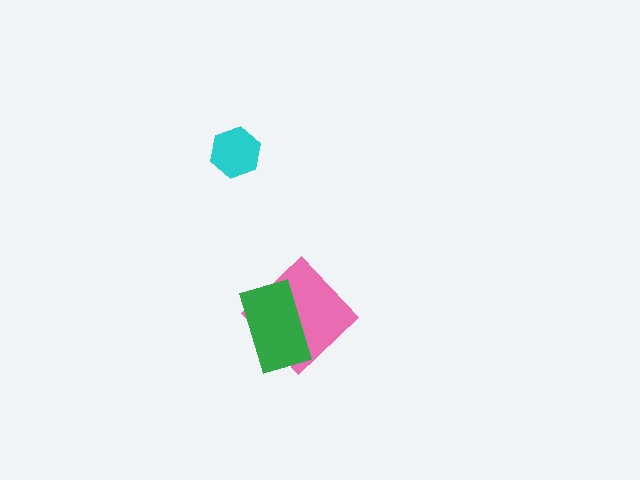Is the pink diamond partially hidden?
Yes, it is partially covered by another shape.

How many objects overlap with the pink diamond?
1 object overlaps with the pink diamond.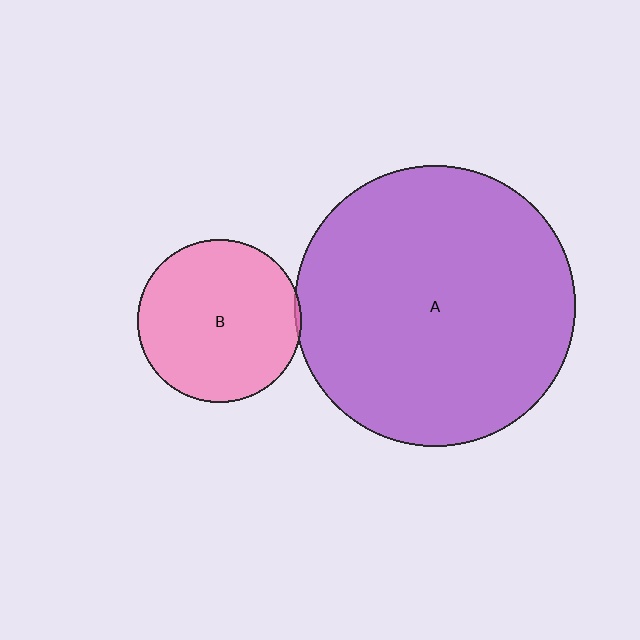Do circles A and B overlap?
Yes.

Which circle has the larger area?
Circle A (purple).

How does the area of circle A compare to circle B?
Approximately 3.0 times.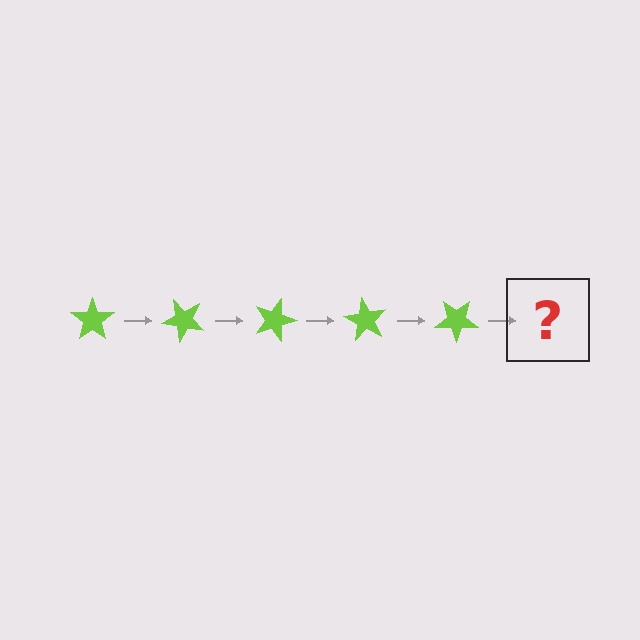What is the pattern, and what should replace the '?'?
The pattern is that the star rotates 45 degrees each step. The '?' should be a lime star rotated 225 degrees.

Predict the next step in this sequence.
The next step is a lime star rotated 225 degrees.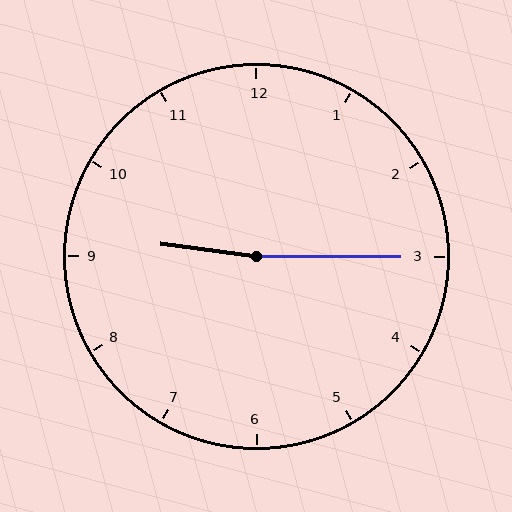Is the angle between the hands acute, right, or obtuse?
It is obtuse.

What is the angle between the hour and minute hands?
Approximately 172 degrees.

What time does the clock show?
9:15.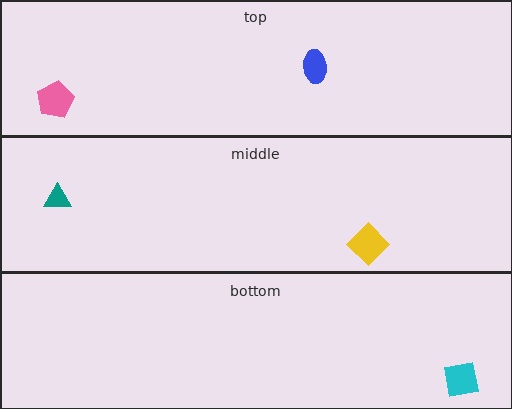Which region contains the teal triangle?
The middle region.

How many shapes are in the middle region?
2.